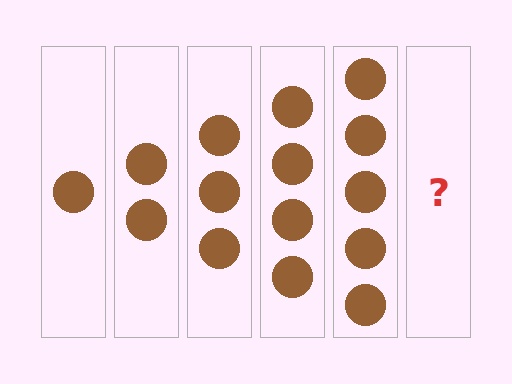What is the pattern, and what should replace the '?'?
The pattern is that each step adds one more circle. The '?' should be 6 circles.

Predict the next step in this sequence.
The next step is 6 circles.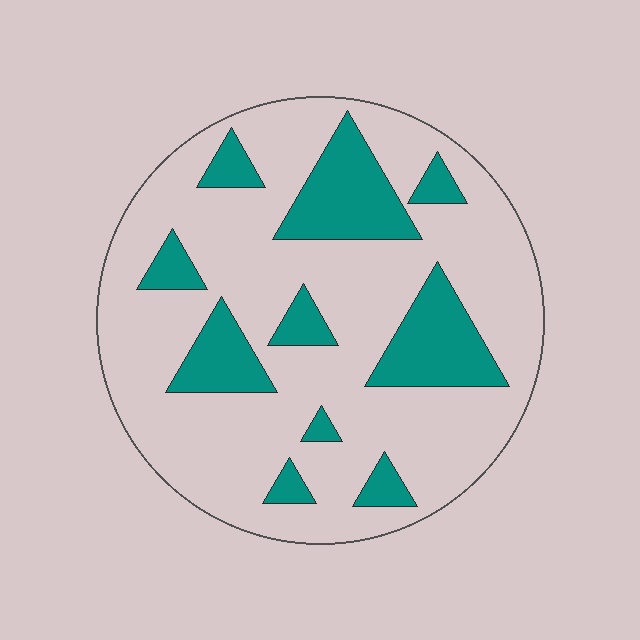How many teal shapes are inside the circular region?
10.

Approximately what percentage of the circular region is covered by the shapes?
Approximately 25%.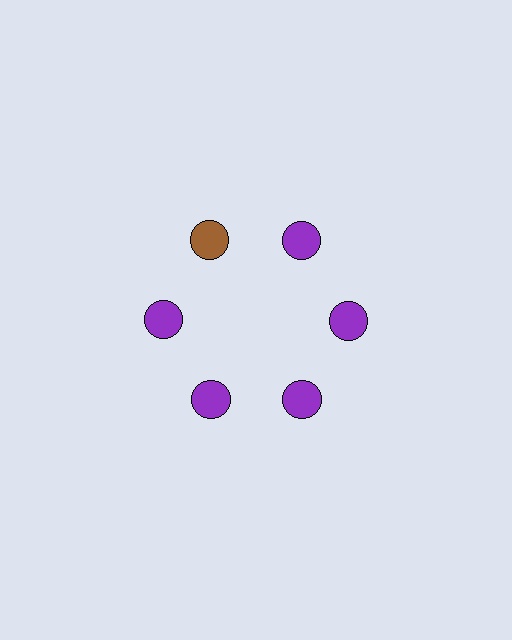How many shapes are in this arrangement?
There are 6 shapes arranged in a ring pattern.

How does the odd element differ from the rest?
It has a different color: brown instead of purple.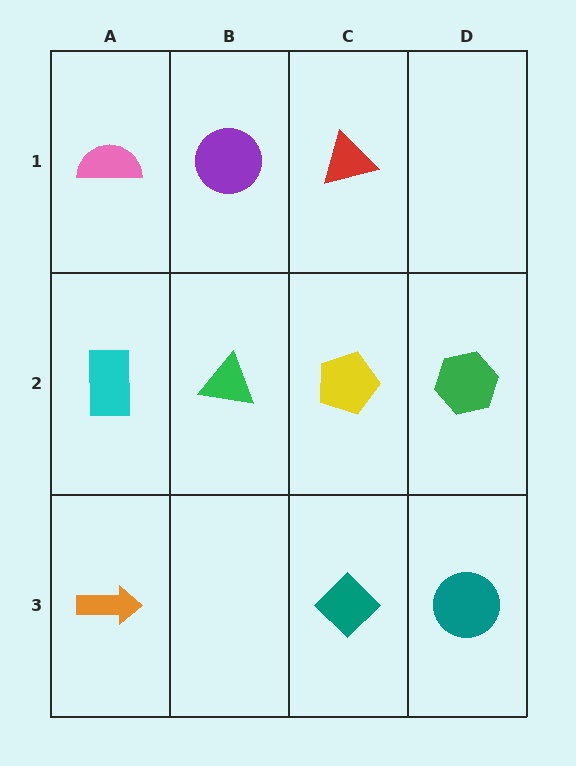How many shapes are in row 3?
3 shapes.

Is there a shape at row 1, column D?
No, that cell is empty.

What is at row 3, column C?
A teal diamond.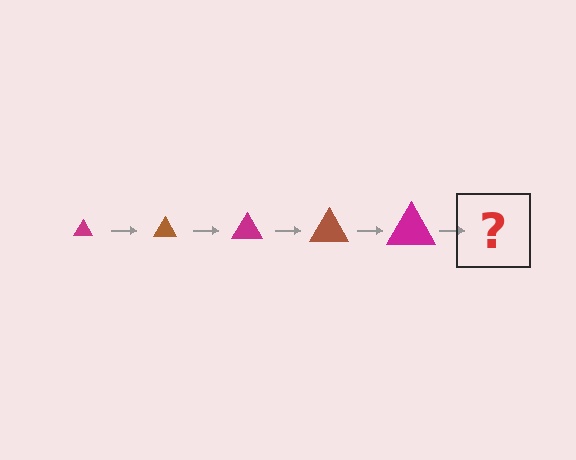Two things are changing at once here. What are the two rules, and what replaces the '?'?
The two rules are that the triangle grows larger each step and the color cycles through magenta and brown. The '?' should be a brown triangle, larger than the previous one.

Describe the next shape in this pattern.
It should be a brown triangle, larger than the previous one.